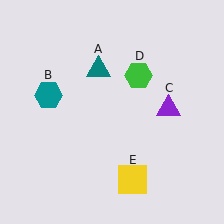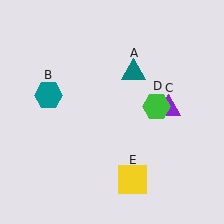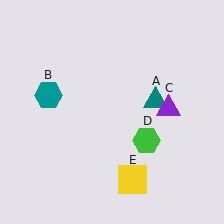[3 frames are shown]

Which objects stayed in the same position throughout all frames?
Teal hexagon (object B) and purple triangle (object C) and yellow square (object E) remained stationary.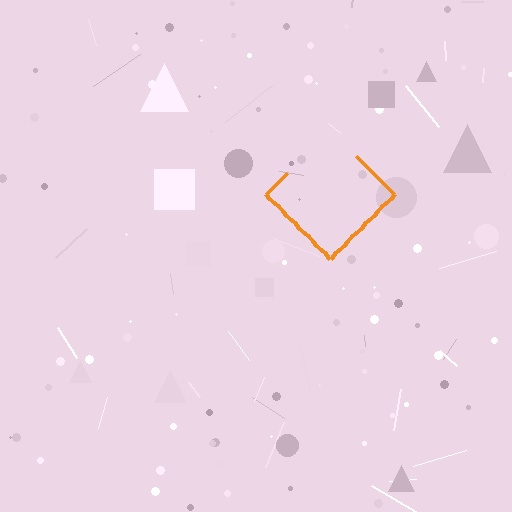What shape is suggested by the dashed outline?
The dashed outline suggests a diamond.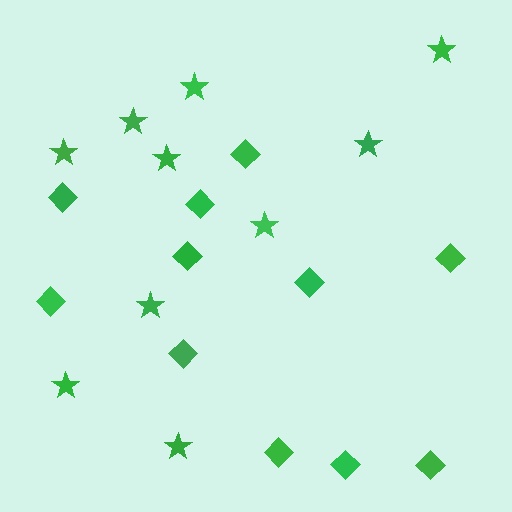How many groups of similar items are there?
There are 2 groups: one group of stars (10) and one group of diamonds (11).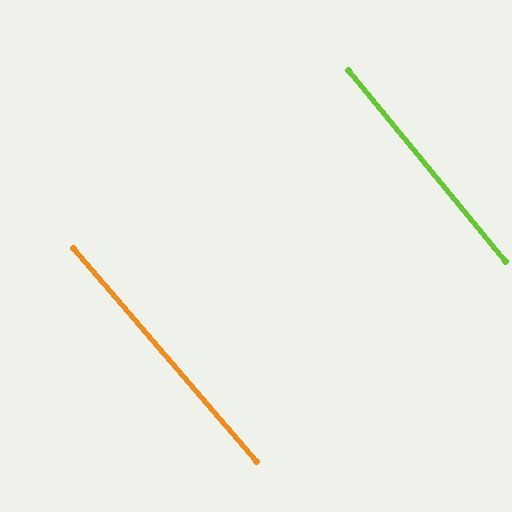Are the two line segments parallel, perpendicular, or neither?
Parallel — their directions differ by only 1.5°.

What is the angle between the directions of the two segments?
Approximately 1 degree.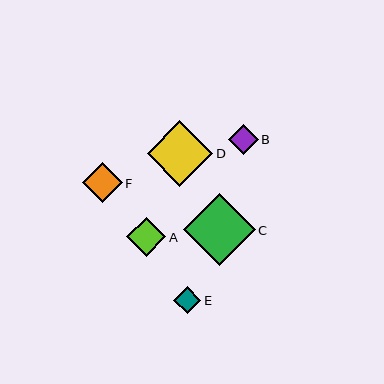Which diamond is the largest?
Diamond C is the largest with a size of approximately 72 pixels.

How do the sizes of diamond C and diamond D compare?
Diamond C and diamond D are approximately the same size.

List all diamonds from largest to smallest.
From largest to smallest: C, D, F, A, B, E.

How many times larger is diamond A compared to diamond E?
Diamond A is approximately 1.4 times the size of diamond E.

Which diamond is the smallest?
Diamond E is the smallest with a size of approximately 27 pixels.